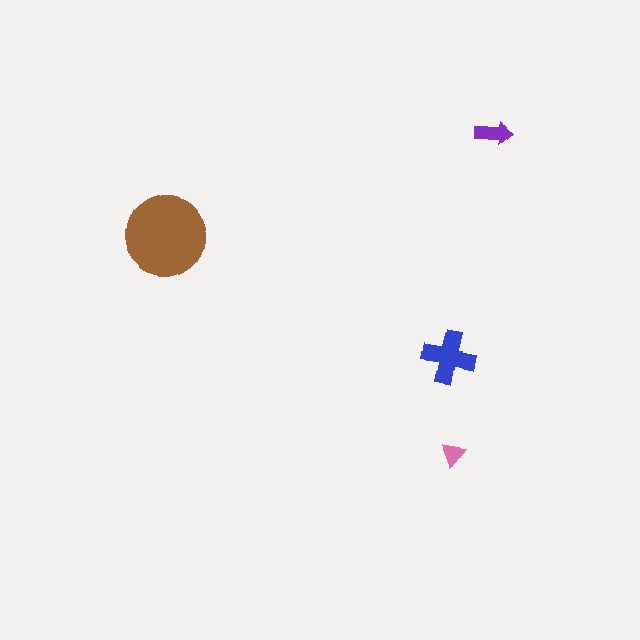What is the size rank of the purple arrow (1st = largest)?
3rd.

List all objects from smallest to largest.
The pink triangle, the purple arrow, the blue cross, the brown circle.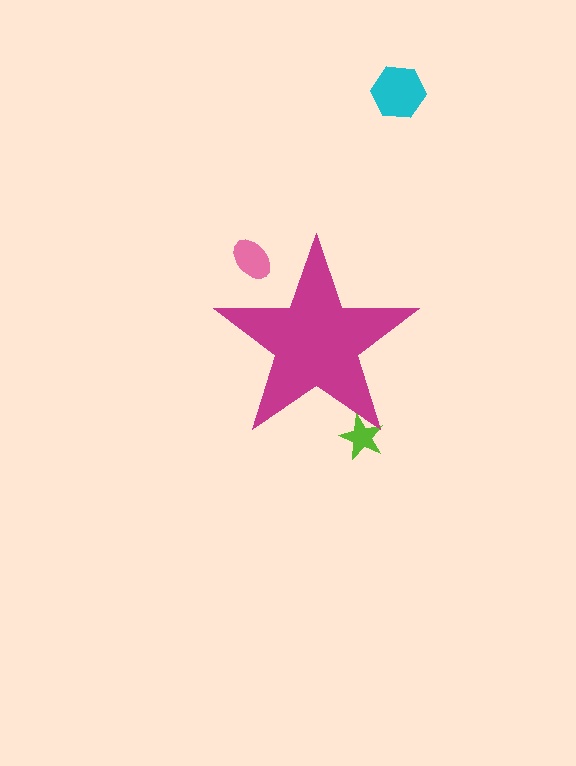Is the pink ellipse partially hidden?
Yes, the pink ellipse is partially hidden behind the magenta star.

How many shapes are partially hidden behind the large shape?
2 shapes are partially hidden.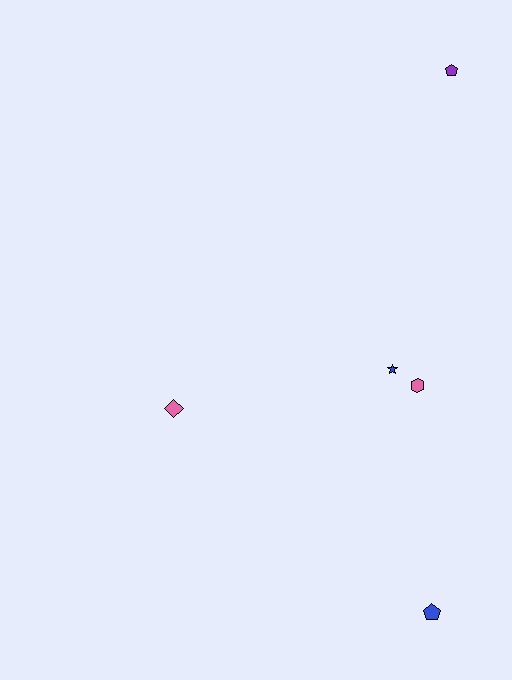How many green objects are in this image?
There are no green objects.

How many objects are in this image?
There are 5 objects.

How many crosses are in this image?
There are no crosses.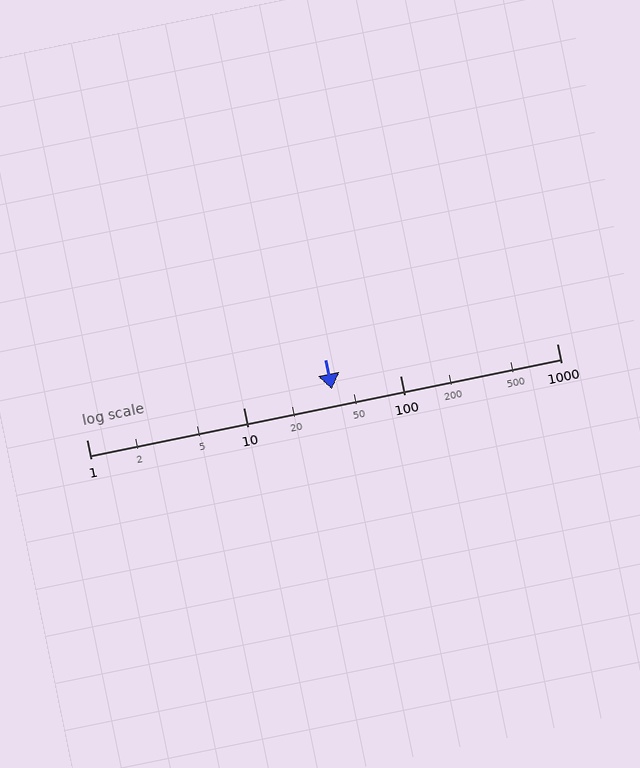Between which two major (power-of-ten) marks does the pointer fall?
The pointer is between 10 and 100.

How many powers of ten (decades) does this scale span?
The scale spans 3 decades, from 1 to 1000.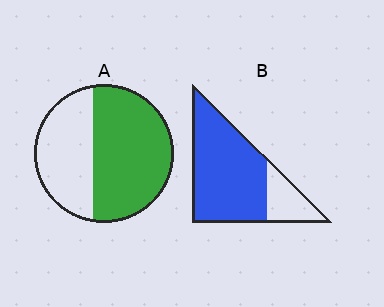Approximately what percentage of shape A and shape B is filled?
A is approximately 60% and B is approximately 80%.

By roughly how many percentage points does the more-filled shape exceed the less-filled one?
By roughly 20 percentage points (B over A).